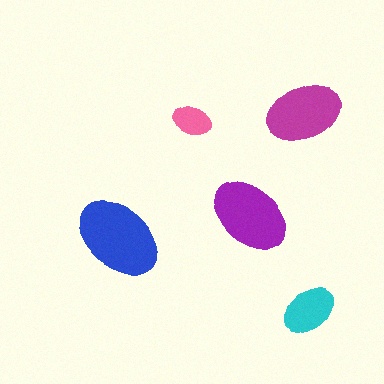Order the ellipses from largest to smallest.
the blue one, the purple one, the magenta one, the cyan one, the pink one.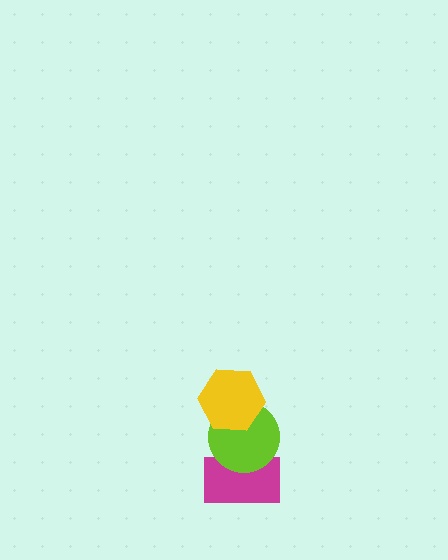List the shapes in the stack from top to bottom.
From top to bottom: the yellow hexagon, the lime circle, the magenta rectangle.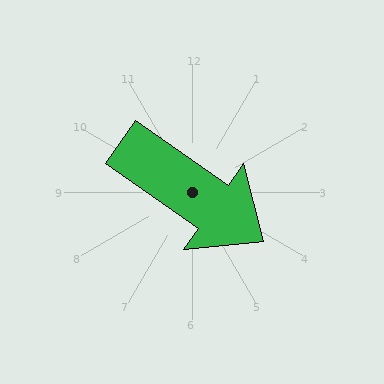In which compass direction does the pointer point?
Southeast.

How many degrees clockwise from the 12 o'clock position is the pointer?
Approximately 125 degrees.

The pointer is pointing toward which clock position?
Roughly 4 o'clock.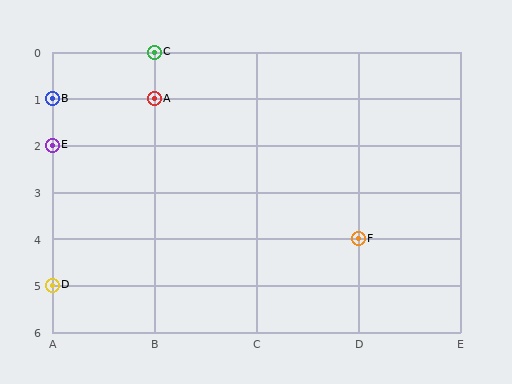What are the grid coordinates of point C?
Point C is at grid coordinates (B, 0).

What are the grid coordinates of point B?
Point B is at grid coordinates (A, 1).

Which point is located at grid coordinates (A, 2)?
Point E is at (A, 2).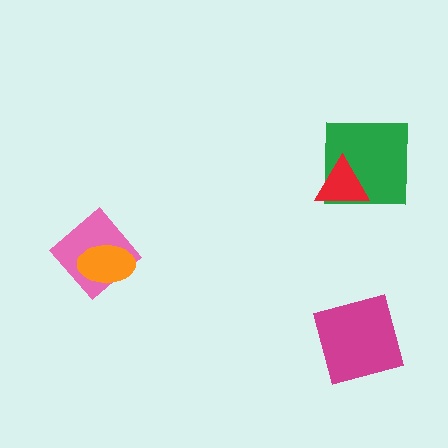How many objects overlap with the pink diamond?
1 object overlaps with the pink diamond.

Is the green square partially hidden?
Yes, it is partially covered by another shape.